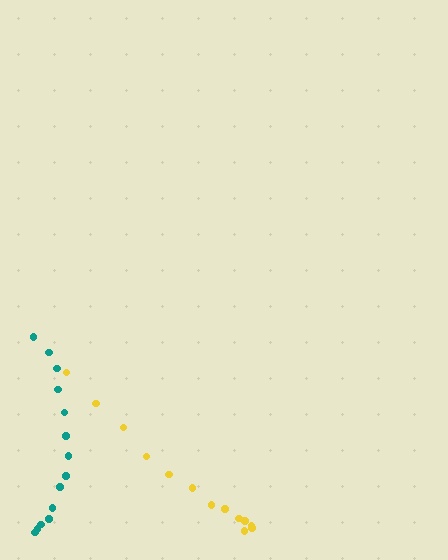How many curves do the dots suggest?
There are 2 distinct paths.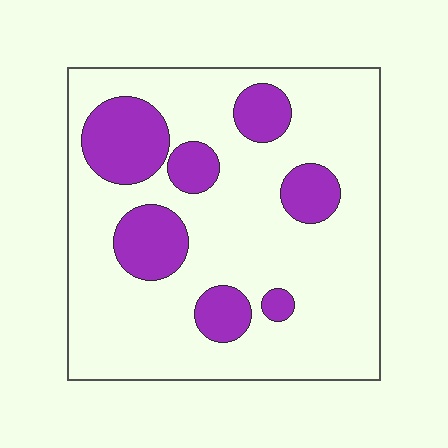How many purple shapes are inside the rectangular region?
7.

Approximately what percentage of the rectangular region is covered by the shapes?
Approximately 25%.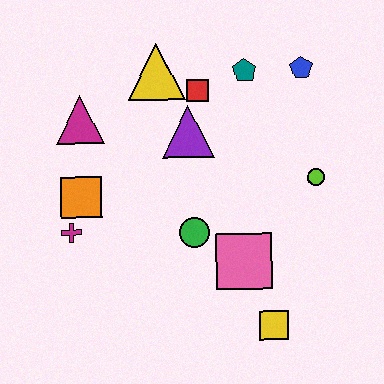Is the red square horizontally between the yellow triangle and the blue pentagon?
Yes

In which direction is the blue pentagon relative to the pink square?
The blue pentagon is above the pink square.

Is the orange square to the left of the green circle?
Yes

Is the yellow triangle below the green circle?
No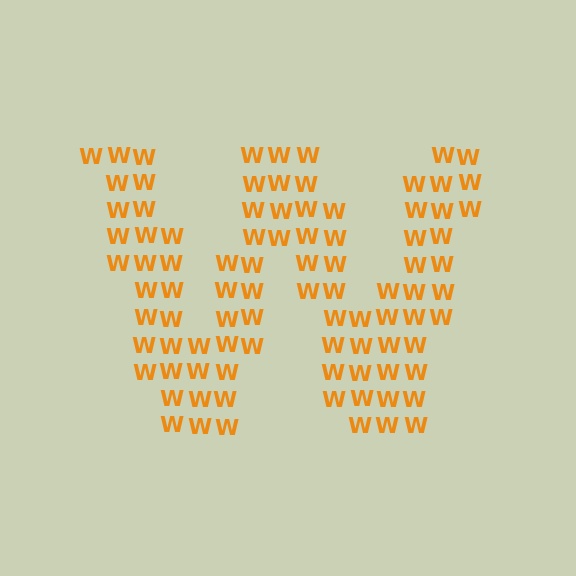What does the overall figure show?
The overall figure shows the letter W.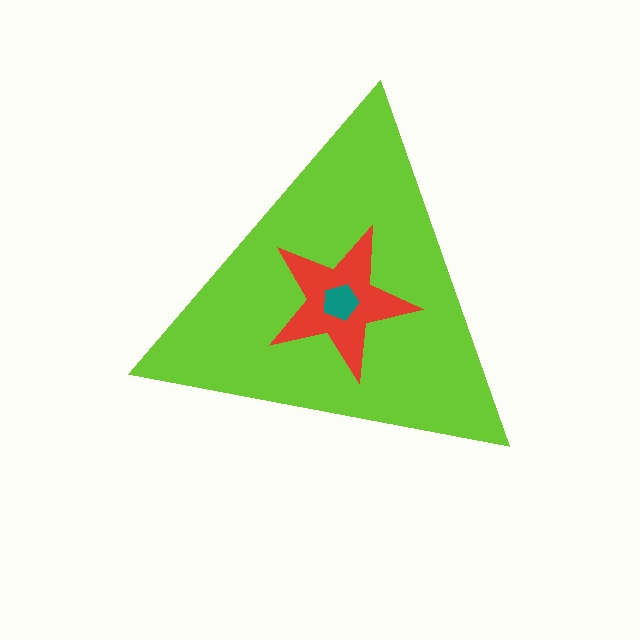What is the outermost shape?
The lime triangle.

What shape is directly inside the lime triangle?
The red star.